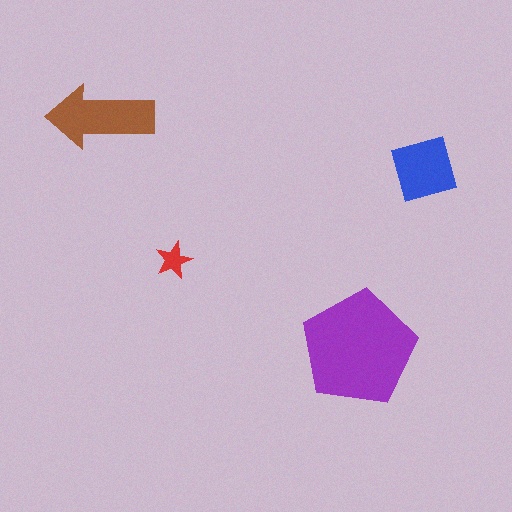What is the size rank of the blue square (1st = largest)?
3rd.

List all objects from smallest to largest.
The red star, the blue square, the brown arrow, the purple pentagon.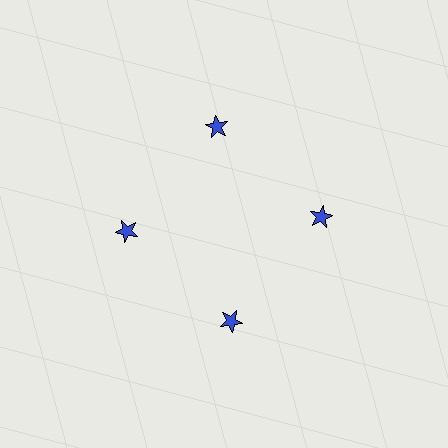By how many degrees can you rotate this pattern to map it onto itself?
The pattern maps onto itself every 90 degrees of rotation.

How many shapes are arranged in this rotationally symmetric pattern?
There are 4 shapes, arranged in 4 groups of 1.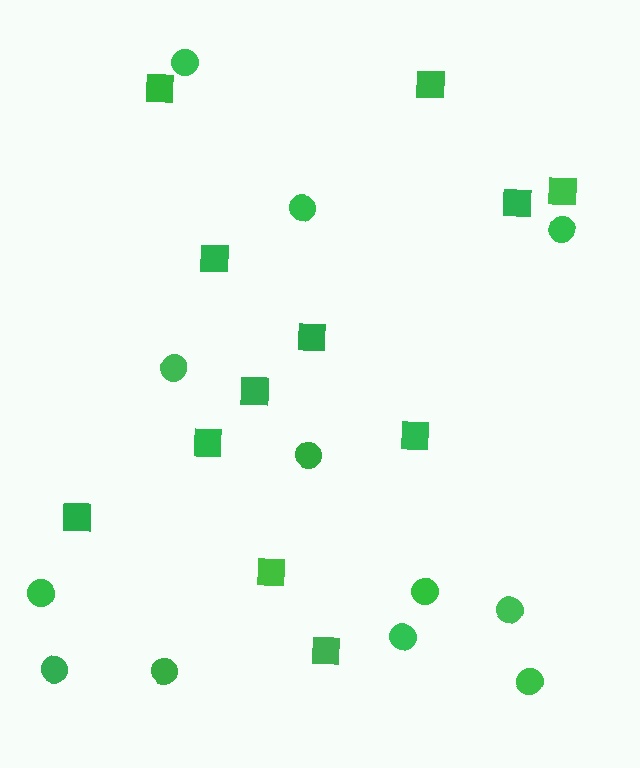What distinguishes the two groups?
There are 2 groups: one group of squares (12) and one group of circles (12).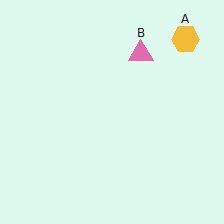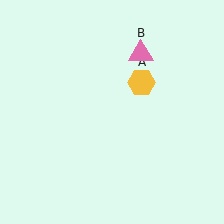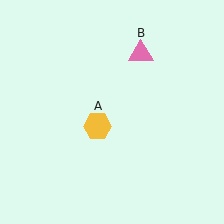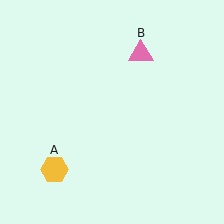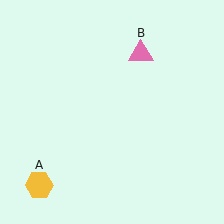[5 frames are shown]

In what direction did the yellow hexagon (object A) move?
The yellow hexagon (object A) moved down and to the left.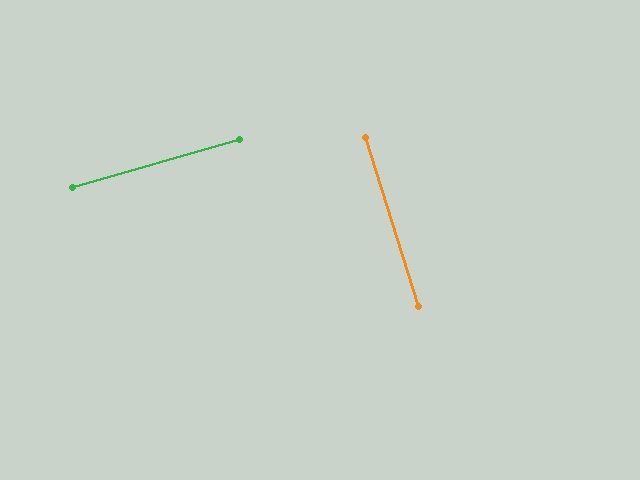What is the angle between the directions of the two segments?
Approximately 88 degrees.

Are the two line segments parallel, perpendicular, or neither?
Perpendicular — they meet at approximately 88°.